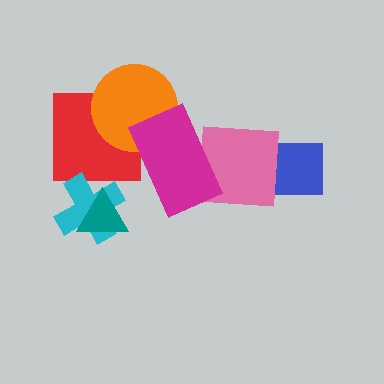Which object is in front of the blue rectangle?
The pink square is in front of the blue rectangle.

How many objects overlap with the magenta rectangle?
3 objects overlap with the magenta rectangle.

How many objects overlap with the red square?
2 objects overlap with the red square.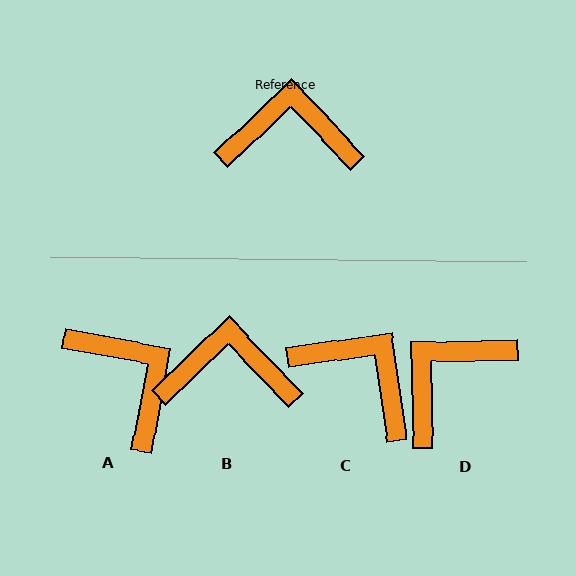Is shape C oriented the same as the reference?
No, it is off by about 36 degrees.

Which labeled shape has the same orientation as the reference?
B.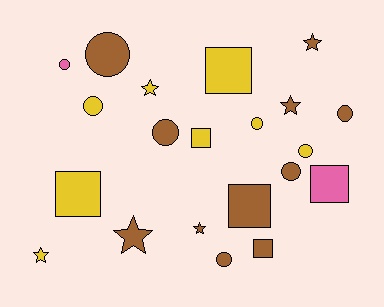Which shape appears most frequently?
Circle, with 9 objects.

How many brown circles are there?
There are 5 brown circles.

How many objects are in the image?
There are 21 objects.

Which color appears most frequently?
Brown, with 11 objects.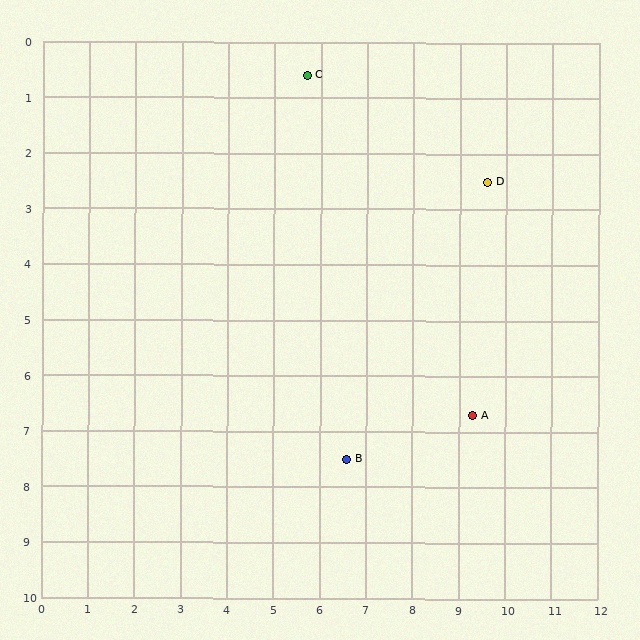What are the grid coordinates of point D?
Point D is at approximately (9.6, 2.5).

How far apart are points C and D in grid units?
Points C and D are about 4.3 grid units apart.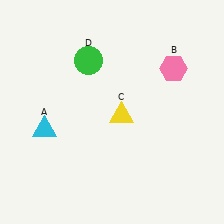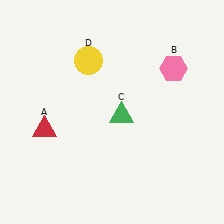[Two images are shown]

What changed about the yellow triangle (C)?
In Image 1, C is yellow. In Image 2, it changed to green.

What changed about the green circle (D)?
In Image 1, D is green. In Image 2, it changed to yellow.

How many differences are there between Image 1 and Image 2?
There are 3 differences between the two images.